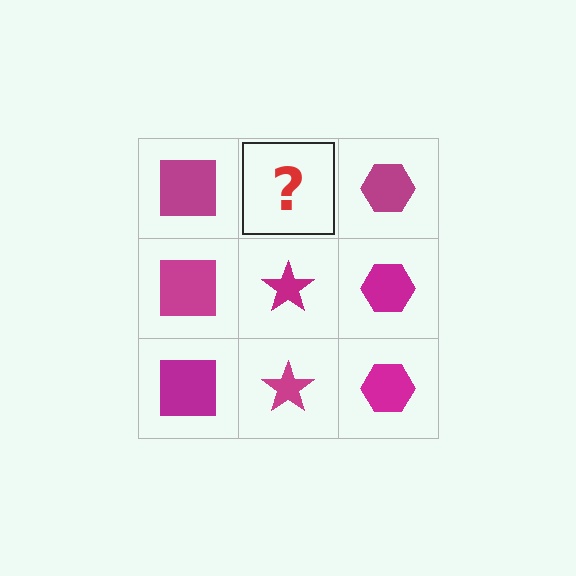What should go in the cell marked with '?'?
The missing cell should contain a magenta star.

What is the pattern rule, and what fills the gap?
The rule is that each column has a consistent shape. The gap should be filled with a magenta star.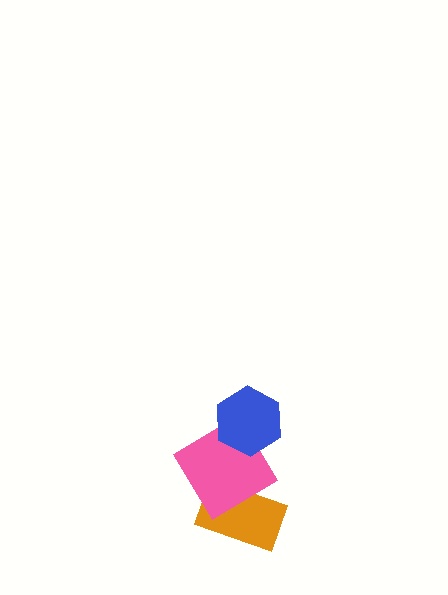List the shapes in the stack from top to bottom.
From top to bottom: the blue hexagon, the pink diamond, the orange rectangle.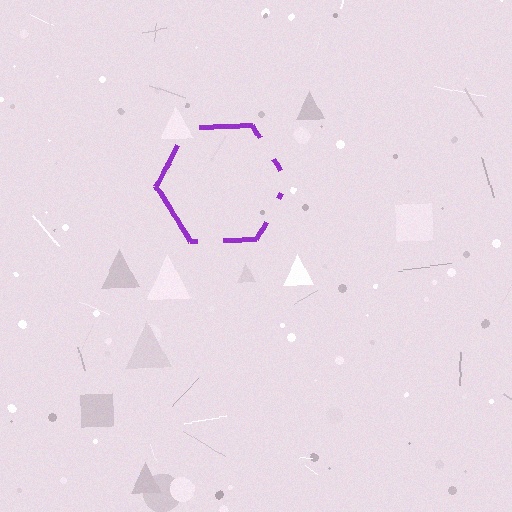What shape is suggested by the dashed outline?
The dashed outline suggests a hexagon.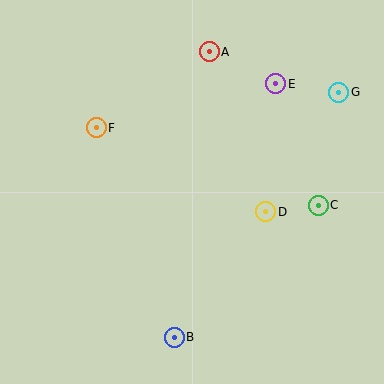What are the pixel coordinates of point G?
Point G is at (339, 92).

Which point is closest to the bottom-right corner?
Point C is closest to the bottom-right corner.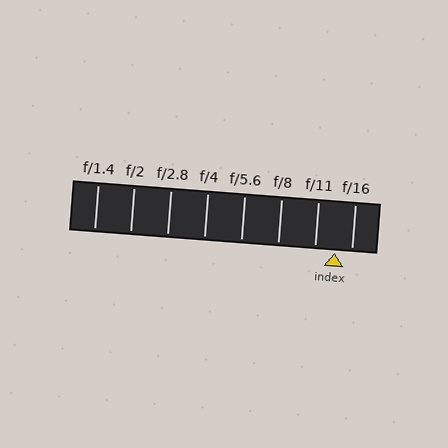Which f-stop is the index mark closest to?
The index mark is closest to f/16.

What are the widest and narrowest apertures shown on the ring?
The widest aperture shown is f/1.4 and the narrowest is f/16.